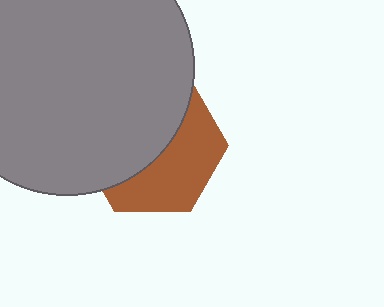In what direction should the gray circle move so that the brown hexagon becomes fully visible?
The gray circle should move toward the upper-left. That is the shortest direction to clear the overlap and leave the brown hexagon fully visible.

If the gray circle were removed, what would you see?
You would see the complete brown hexagon.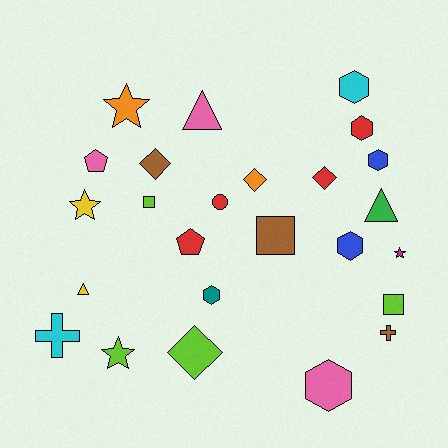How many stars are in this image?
There are 4 stars.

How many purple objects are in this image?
There are no purple objects.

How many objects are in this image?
There are 25 objects.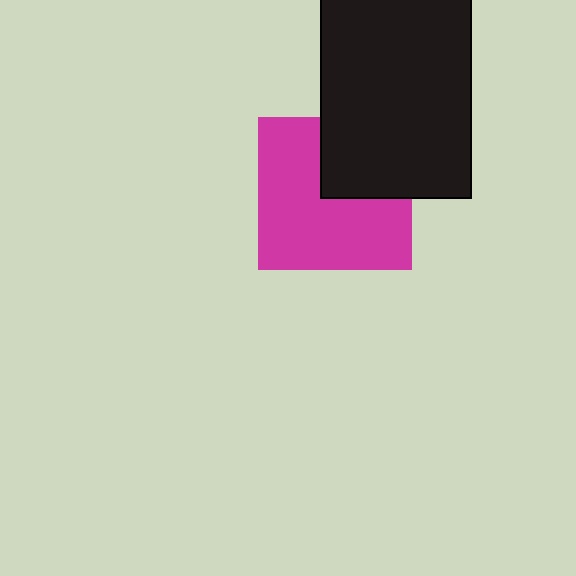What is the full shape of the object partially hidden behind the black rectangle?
The partially hidden object is a magenta square.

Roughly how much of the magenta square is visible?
Most of it is visible (roughly 68%).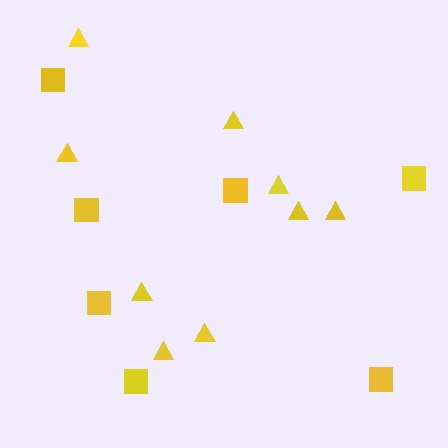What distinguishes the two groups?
There are 2 groups: one group of triangles (9) and one group of squares (7).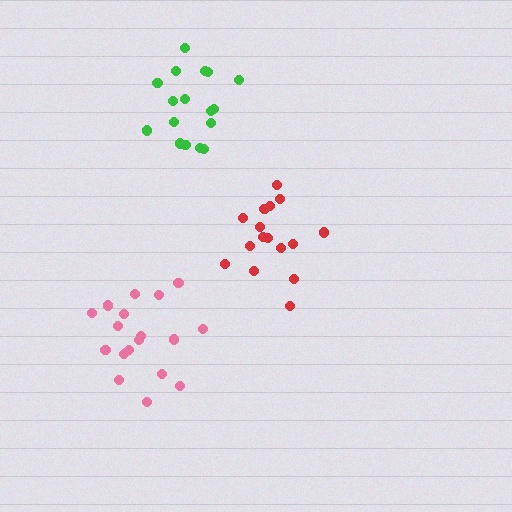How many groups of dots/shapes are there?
There are 3 groups.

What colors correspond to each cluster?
The clusters are colored: red, pink, green.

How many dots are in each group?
Group 1: 16 dots, Group 2: 18 dots, Group 3: 17 dots (51 total).